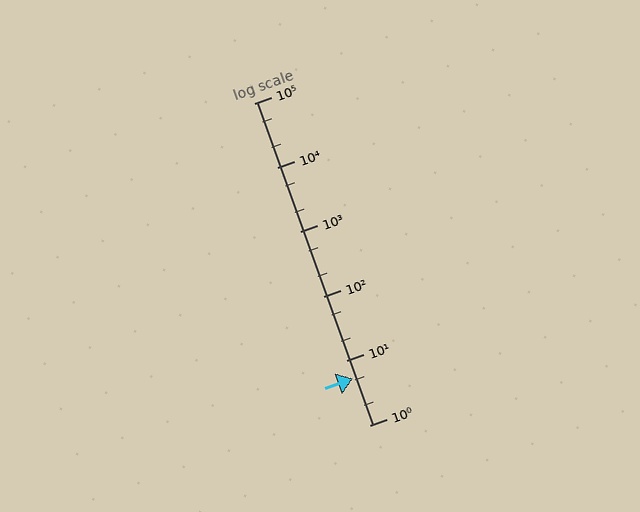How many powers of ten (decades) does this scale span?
The scale spans 5 decades, from 1 to 100000.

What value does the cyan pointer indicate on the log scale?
The pointer indicates approximately 5.3.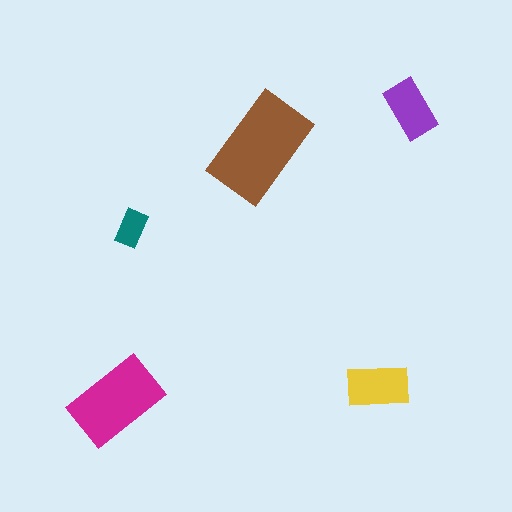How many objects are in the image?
There are 5 objects in the image.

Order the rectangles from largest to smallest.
the brown one, the magenta one, the yellow one, the purple one, the teal one.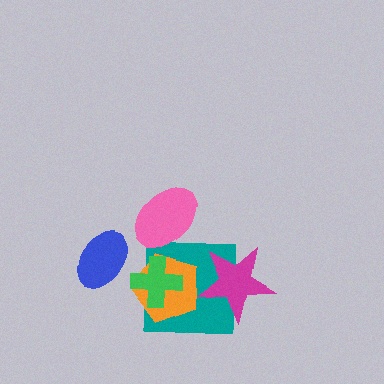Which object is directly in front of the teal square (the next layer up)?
The orange pentagon is directly in front of the teal square.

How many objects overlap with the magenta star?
2 objects overlap with the magenta star.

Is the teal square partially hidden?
Yes, it is partially covered by another shape.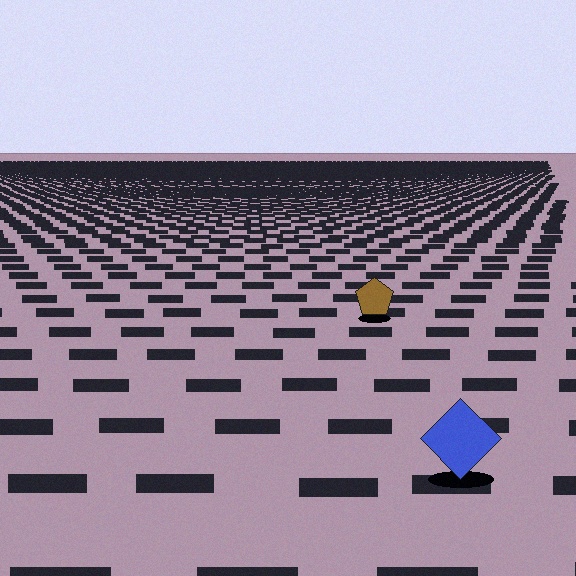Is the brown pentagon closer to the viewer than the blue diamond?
No. The blue diamond is closer — you can tell from the texture gradient: the ground texture is coarser near it.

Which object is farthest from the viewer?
The brown pentagon is farthest from the viewer. It appears smaller and the ground texture around it is denser.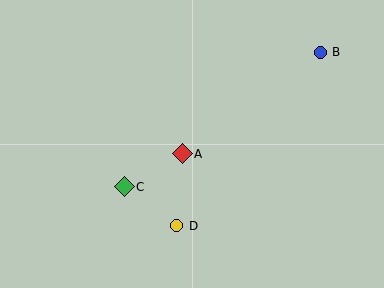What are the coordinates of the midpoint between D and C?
The midpoint between D and C is at (151, 206).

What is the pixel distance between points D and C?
The distance between D and C is 65 pixels.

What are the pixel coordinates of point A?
Point A is at (182, 154).